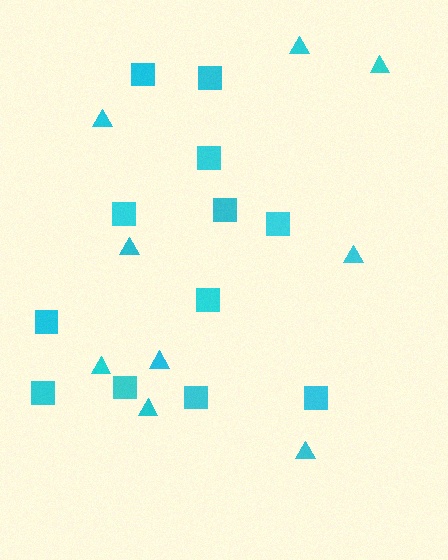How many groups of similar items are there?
There are 2 groups: one group of squares (12) and one group of triangles (9).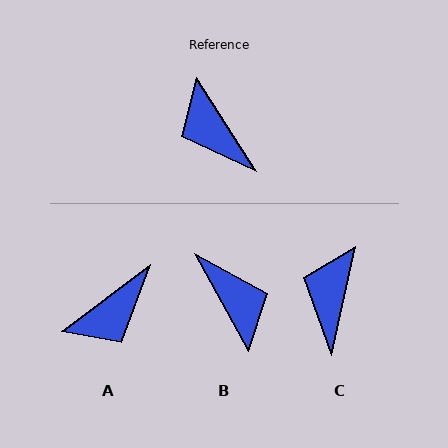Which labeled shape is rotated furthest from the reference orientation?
B, about 176 degrees away.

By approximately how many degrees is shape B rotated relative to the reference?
Approximately 176 degrees counter-clockwise.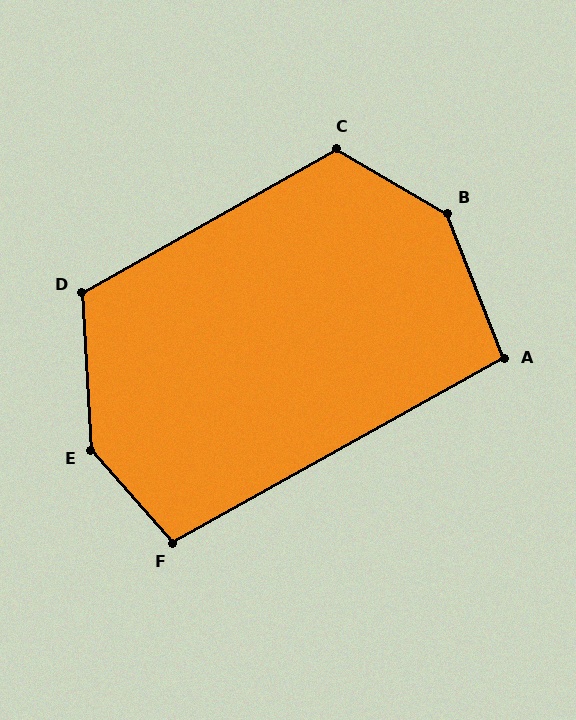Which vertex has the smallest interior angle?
A, at approximately 98 degrees.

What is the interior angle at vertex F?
Approximately 102 degrees (obtuse).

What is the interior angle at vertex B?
Approximately 142 degrees (obtuse).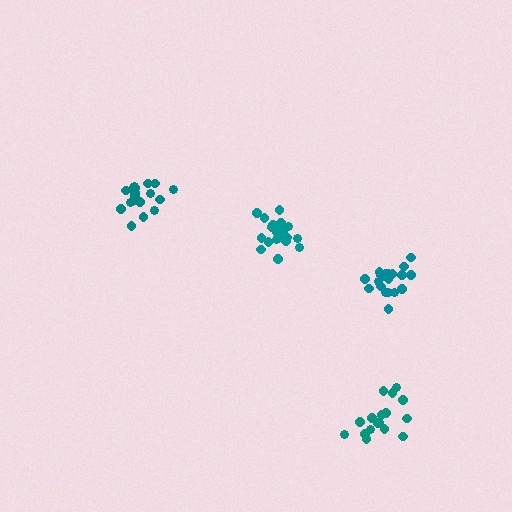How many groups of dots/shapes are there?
There are 4 groups.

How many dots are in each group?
Group 1: 17 dots, Group 2: 21 dots, Group 3: 20 dots, Group 4: 18 dots (76 total).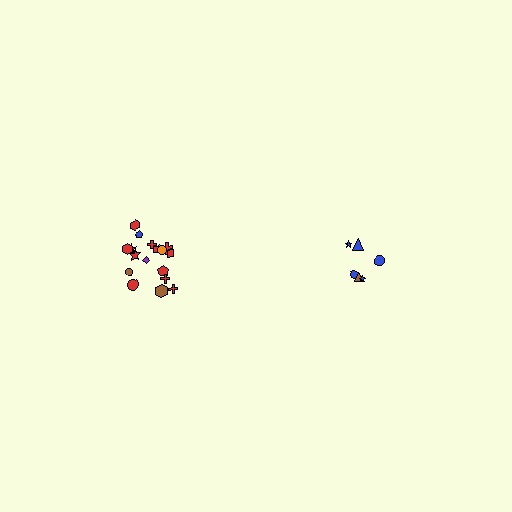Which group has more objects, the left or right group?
The left group.